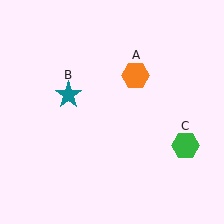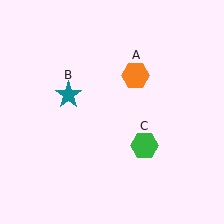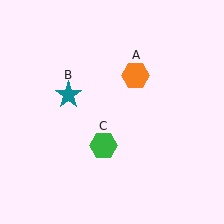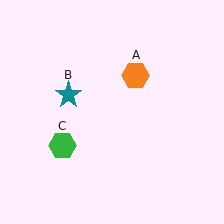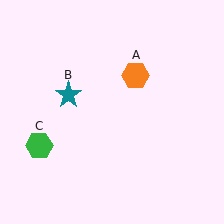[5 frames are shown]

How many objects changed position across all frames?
1 object changed position: green hexagon (object C).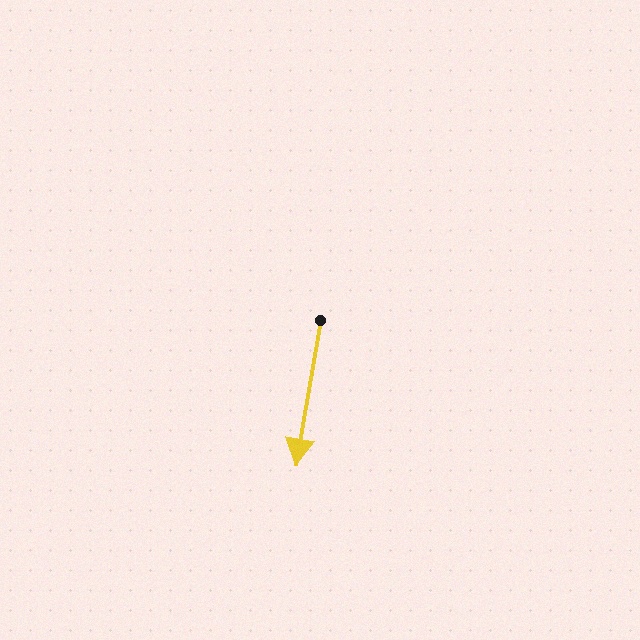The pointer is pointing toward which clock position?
Roughly 6 o'clock.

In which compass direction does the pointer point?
South.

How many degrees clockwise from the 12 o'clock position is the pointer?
Approximately 189 degrees.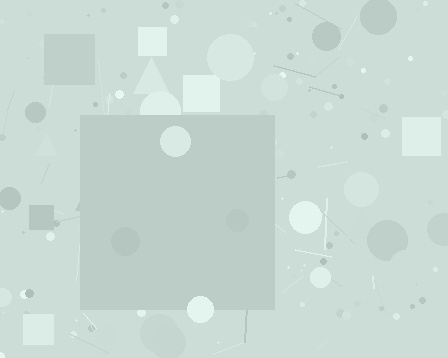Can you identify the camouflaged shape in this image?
The camouflaged shape is a square.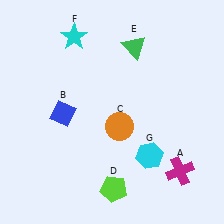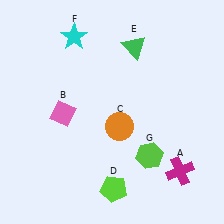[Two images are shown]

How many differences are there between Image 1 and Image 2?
There are 2 differences between the two images.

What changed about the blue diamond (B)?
In Image 1, B is blue. In Image 2, it changed to pink.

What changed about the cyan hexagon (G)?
In Image 1, G is cyan. In Image 2, it changed to lime.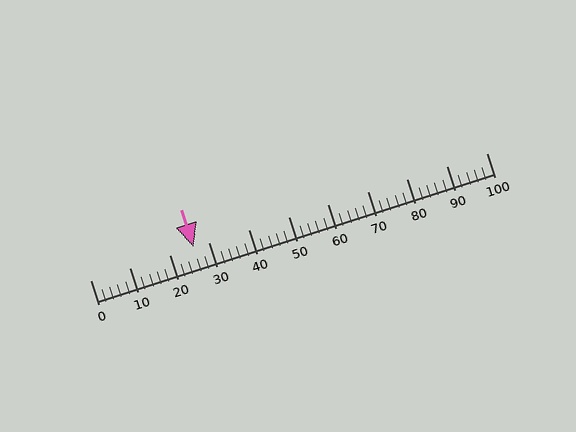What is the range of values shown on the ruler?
The ruler shows values from 0 to 100.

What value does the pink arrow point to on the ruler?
The pink arrow points to approximately 26.